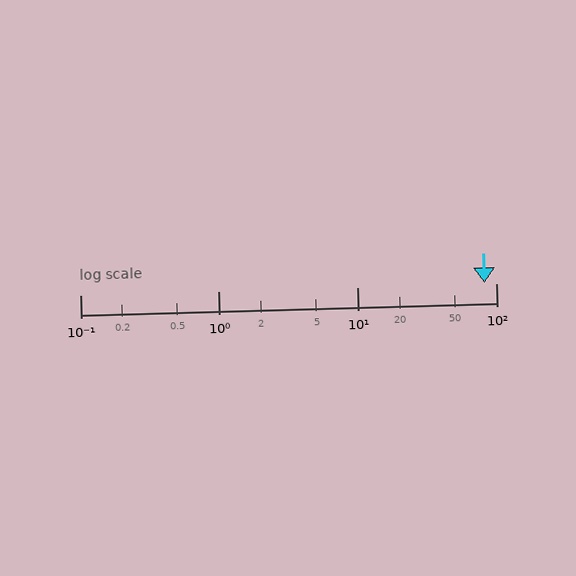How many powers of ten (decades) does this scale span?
The scale spans 3 decades, from 0.1 to 100.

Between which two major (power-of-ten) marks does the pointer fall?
The pointer is between 10 and 100.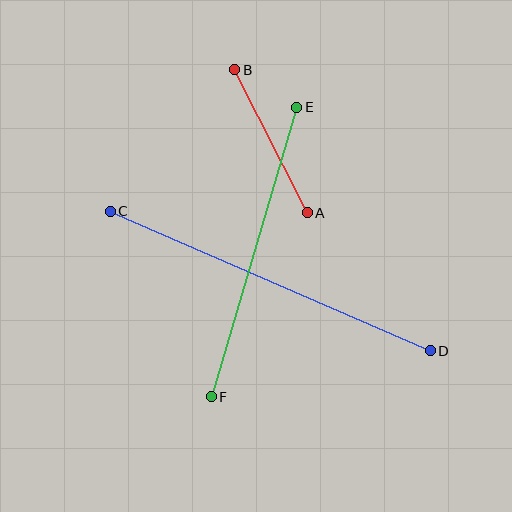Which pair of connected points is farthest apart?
Points C and D are farthest apart.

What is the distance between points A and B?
The distance is approximately 160 pixels.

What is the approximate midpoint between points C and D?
The midpoint is at approximately (270, 281) pixels.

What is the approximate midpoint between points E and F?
The midpoint is at approximately (254, 252) pixels.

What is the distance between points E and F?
The distance is approximately 302 pixels.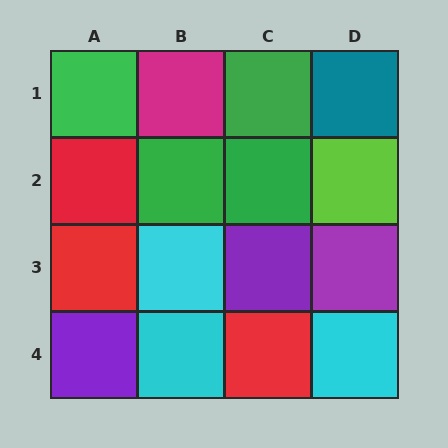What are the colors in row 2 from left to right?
Red, green, green, lime.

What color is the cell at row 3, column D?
Purple.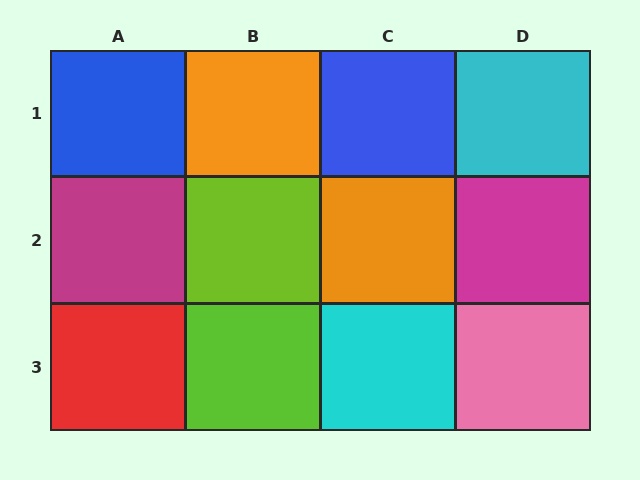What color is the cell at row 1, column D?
Cyan.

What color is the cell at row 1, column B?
Orange.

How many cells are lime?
2 cells are lime.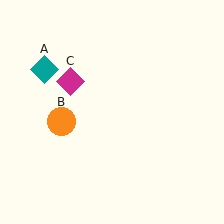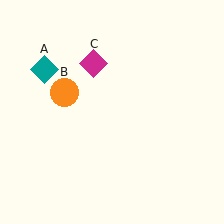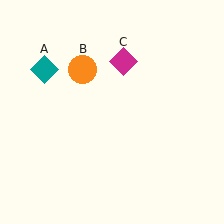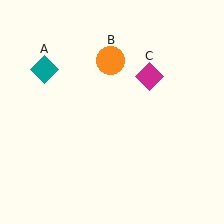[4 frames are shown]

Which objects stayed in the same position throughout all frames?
Teal diamond (object A) remained stationary.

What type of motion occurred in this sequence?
The orange circle (object B), magenta diamond (object C) rotated clockwise around the center of the scene.